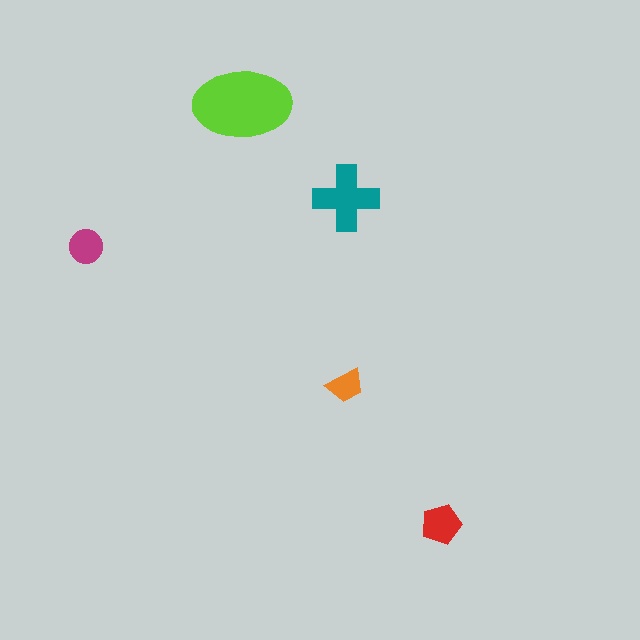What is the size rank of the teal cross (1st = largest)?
2nd.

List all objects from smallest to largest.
The orange trapezoid, the magenta circle, the red pentagon, the teal cross, the lime ellipse.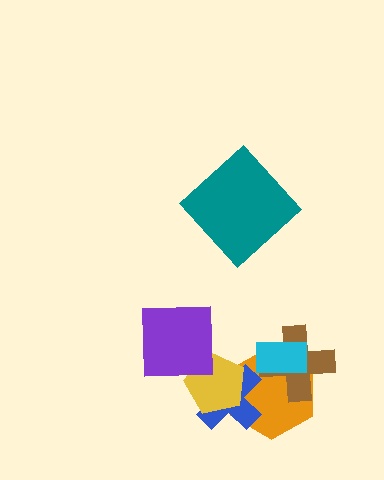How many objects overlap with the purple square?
1 object overlaps with the purple square.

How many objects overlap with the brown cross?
2 objects overlap with the brown cross.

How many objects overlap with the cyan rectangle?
2 objects overlap with the cyan rectangle.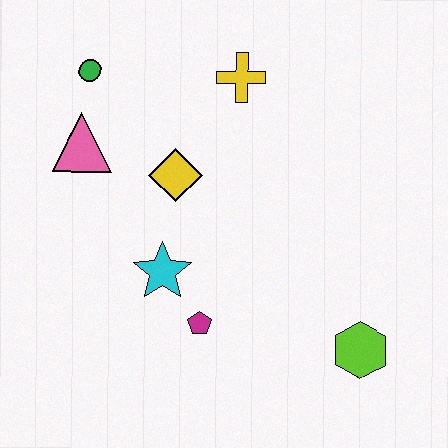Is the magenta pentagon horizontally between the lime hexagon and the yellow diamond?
Yes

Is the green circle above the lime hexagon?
Yes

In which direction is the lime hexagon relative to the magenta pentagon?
The lime hexagon is to the right of the magenta pentagon.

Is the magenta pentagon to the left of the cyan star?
No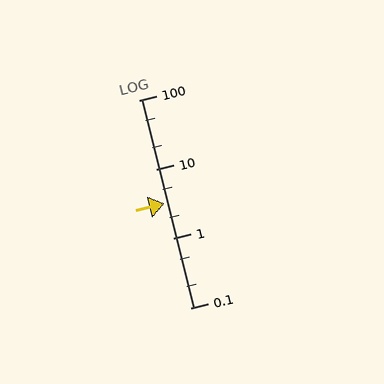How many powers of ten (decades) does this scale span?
The scale spans 3 decades, from 0.1 to 100.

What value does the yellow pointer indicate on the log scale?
The pointer indicates approximately 3.2.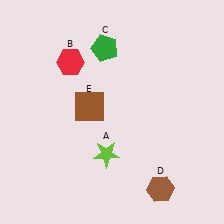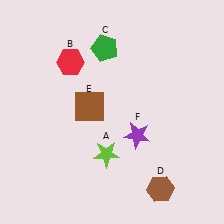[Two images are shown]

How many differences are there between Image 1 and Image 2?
There is 1 difference between the two images.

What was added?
A purple star (F) was added in Image 2.